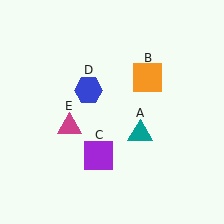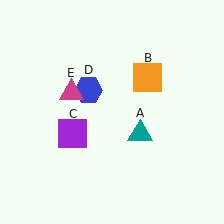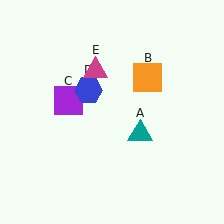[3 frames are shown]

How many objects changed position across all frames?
2 objects changed position: purple square (object C), magenta triangle (object E).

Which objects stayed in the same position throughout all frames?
Teal triangle (object A) and orange square (object B) and blue hexagon (object D) remained stationary.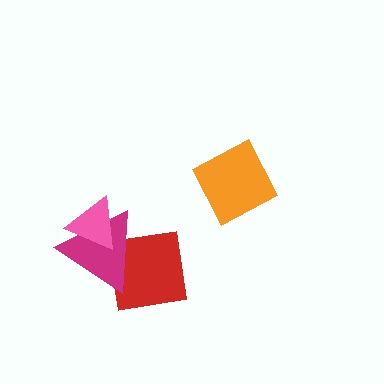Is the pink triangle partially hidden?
No, no other shape covers it.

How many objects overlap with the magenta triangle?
2 objects overlap with the magenta triangle.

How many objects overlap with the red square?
1 object overlaps with the red square.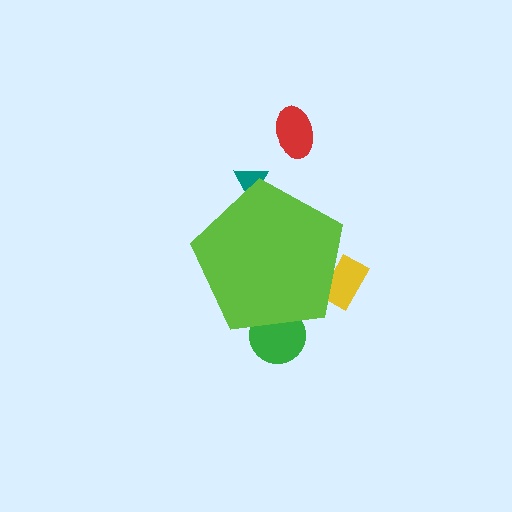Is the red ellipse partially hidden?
No, the red ellipse is fully visible.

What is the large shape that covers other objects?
A lime pentagon.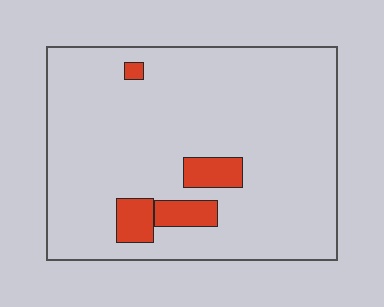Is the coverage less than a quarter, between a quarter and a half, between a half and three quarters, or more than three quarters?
Less than a quarter.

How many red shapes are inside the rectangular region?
4.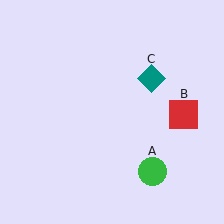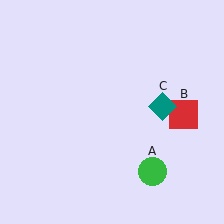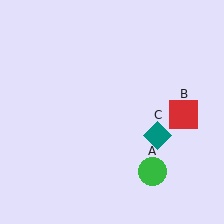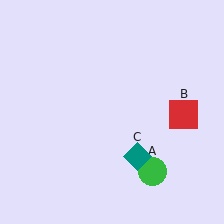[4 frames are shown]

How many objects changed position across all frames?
1 object changed position: teal diamond (object C).